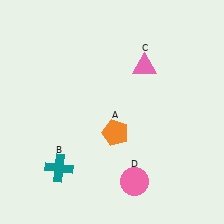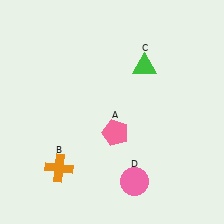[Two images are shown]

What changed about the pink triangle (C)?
In Image 1, C is pink. In Image 2, it changed to green.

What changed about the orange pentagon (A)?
In Image 1, A is orange. In Image 2, it changed to pink.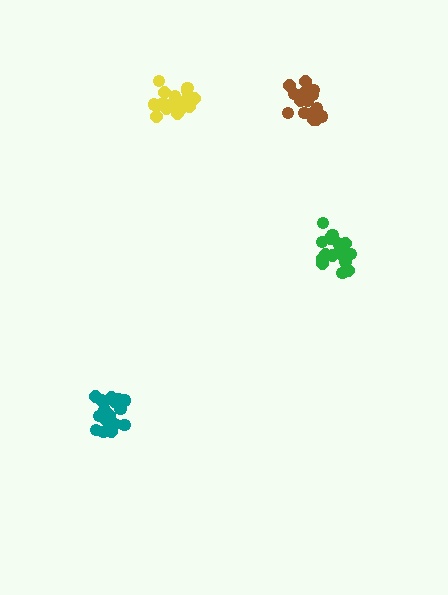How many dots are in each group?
Group 1: 16 dots, Group 2: 20 dots, Group 3: 19 dots, Group 4: 18 dots (73 total).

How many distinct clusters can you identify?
There are 4 distinct clusters.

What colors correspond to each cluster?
The clusters are colored: green, teal, brown, yellow.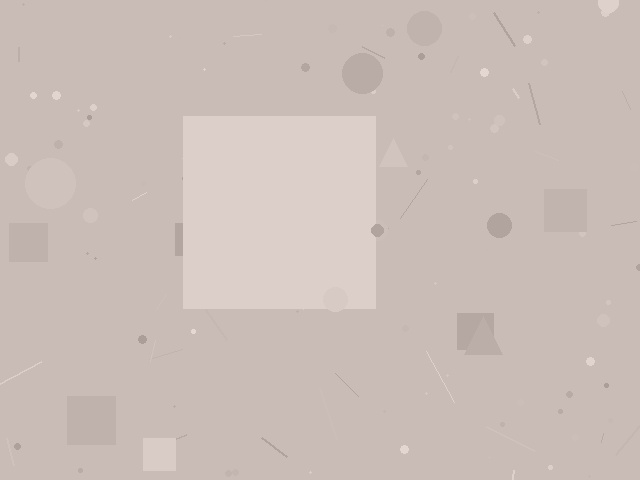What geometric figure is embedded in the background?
A square is embedded in the background.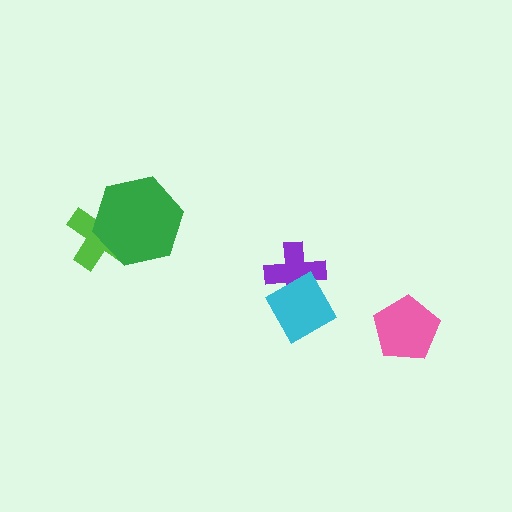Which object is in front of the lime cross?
The green hexagon is in front of the lime cross.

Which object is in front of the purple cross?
The cyan diamond is in front of the purple cross.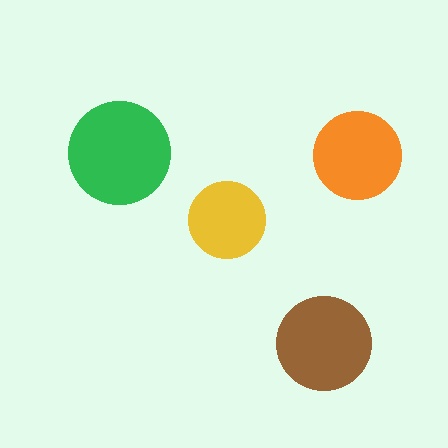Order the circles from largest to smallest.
the green one, the brown one, the orange one, the yellow one.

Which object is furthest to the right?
The orange circle is rightmost.